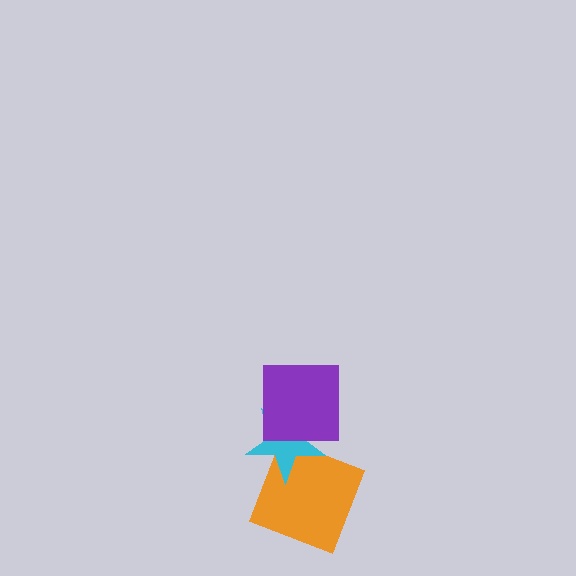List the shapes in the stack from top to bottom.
From top to bottom: the purple square, the cyan star, the orange square.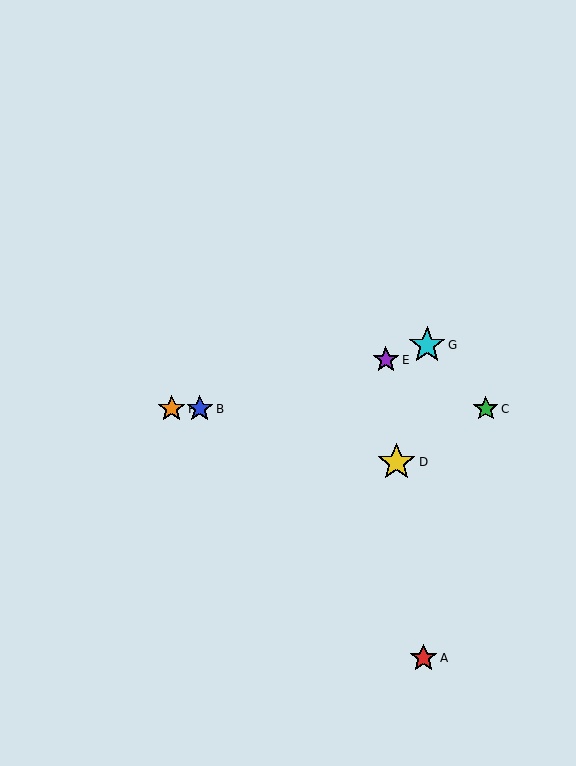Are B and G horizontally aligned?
No, B is at y≈409 and G is at y≈345.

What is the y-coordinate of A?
Object A is at y≈658.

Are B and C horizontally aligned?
Yes, both are at y≈409.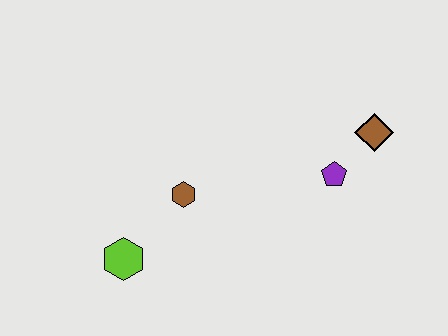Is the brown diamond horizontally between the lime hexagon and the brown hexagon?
No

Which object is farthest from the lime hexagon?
The brown diamond is farthest from the lime hexagon.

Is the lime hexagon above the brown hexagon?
No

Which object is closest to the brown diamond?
The purple pentagon is closest to the brown diamond.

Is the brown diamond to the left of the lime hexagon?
No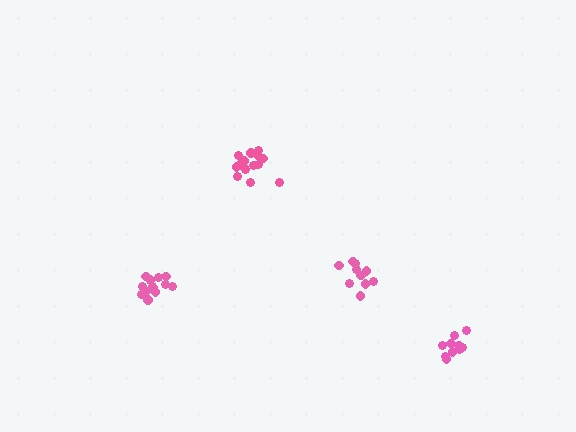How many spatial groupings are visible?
There are 4 spatial groupings.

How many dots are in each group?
Group 1: 10 dots, Group 2: 15 dots, Group 3: 14 dots, Group 4: 10 dots (49 total).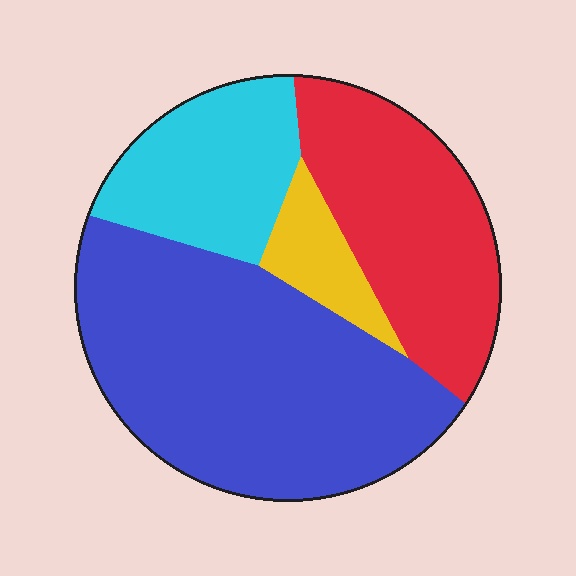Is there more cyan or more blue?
Blue.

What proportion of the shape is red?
Red covers about 25% of the shape.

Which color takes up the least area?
Yellow, at roughly 5%.